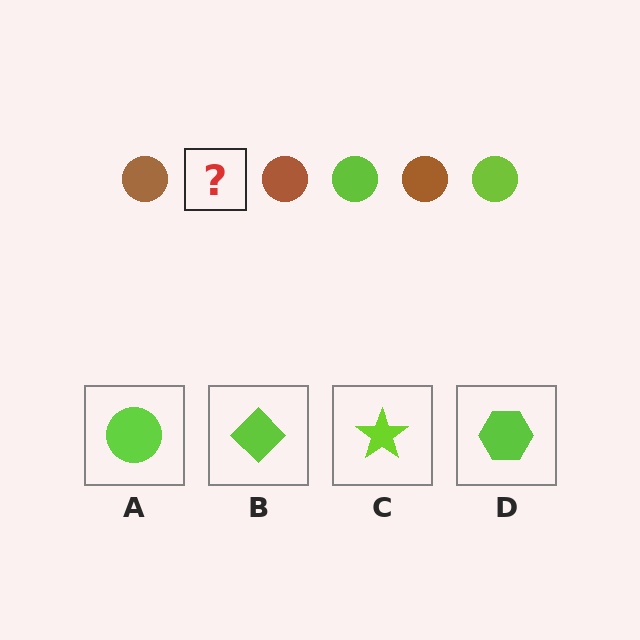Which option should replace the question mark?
Option A.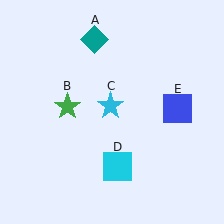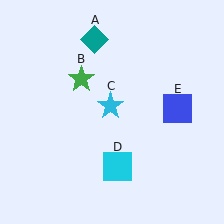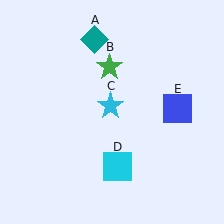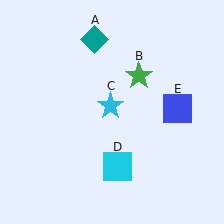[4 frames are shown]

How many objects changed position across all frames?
1 object changed position: green star (object B).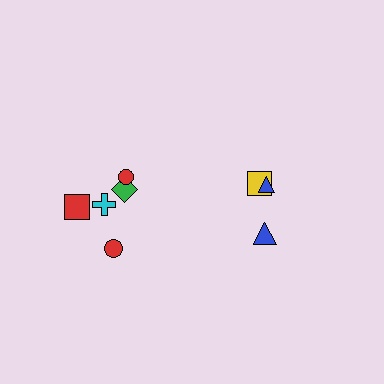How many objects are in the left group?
There are 5 objects.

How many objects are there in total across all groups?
There are 8 objects.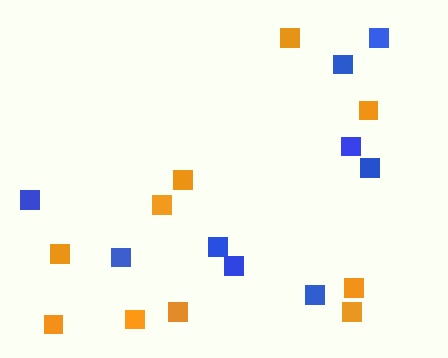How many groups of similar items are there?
There are 2 groups: one group of orange squares (10) and one group of blue squares (9).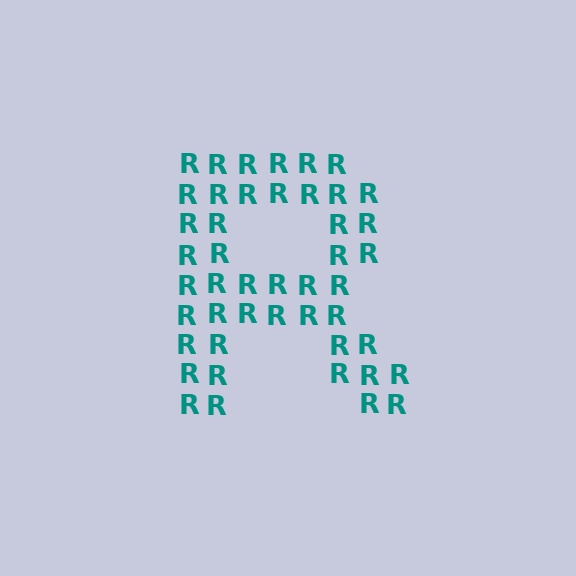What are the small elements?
The small elements are letter R's.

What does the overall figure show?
The overall figure shows the letter R.